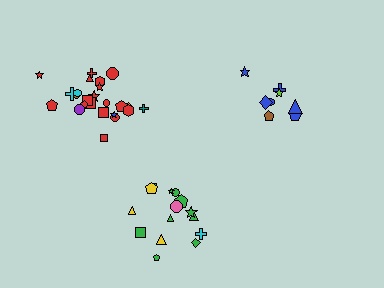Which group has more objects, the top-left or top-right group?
The top-left group.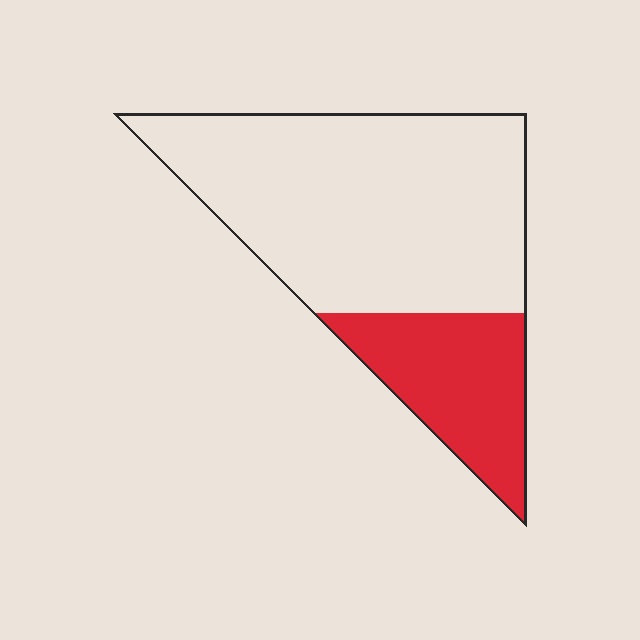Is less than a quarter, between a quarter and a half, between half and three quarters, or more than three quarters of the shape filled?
Between a quarter and a half.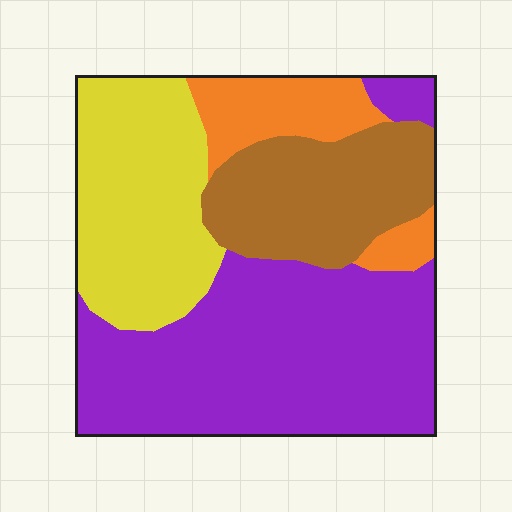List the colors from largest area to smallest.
From largest to smallest: purple, yellow, brown, orange.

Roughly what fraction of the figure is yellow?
Yellow covers around 25% of the figure.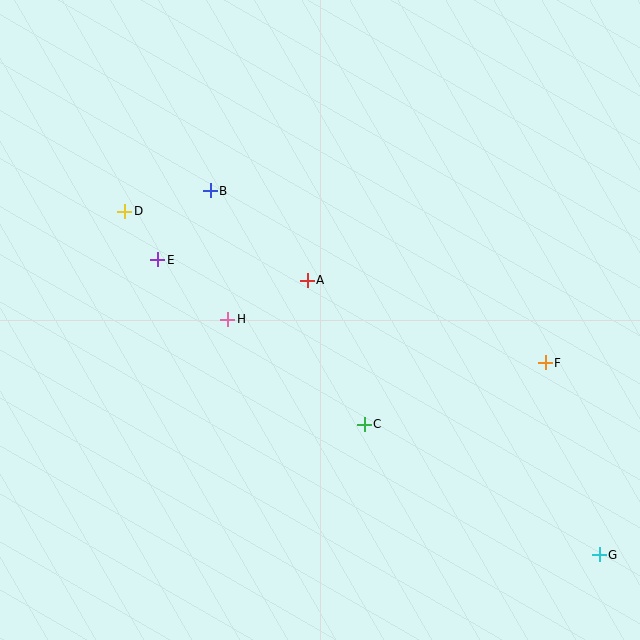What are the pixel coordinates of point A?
Point A is at (307, 280).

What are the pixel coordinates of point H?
Point H is at (228, 319).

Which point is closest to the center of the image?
Point A at (307, 280) is closest to the center.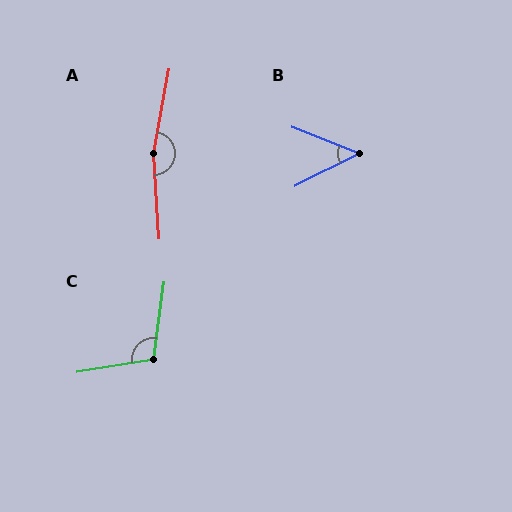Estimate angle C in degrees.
Approximately 107 degrees.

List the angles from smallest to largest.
B (48°), C (107°), A (166°).